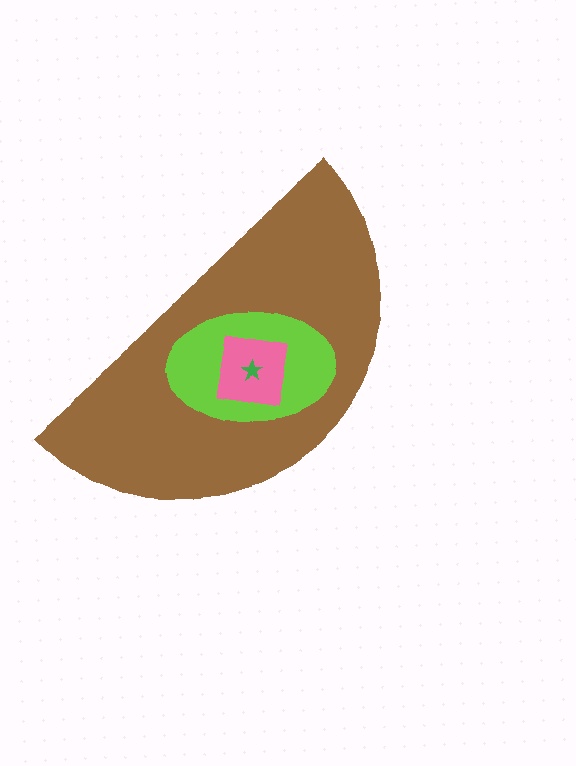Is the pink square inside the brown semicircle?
Yes.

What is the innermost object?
The green star.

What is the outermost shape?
The brown semicircle.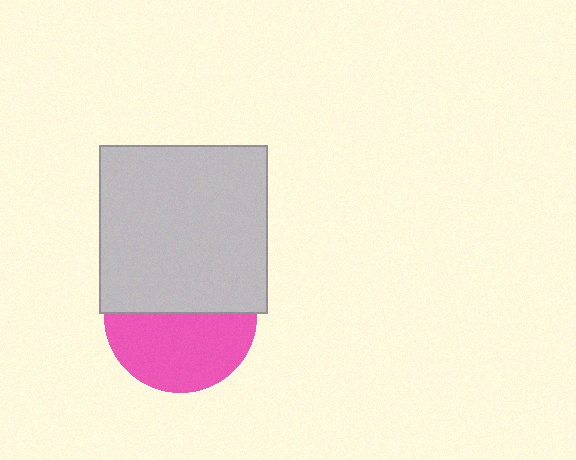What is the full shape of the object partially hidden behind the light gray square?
The partially hidden object is a pink circle.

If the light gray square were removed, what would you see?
You would see the complete pink circle.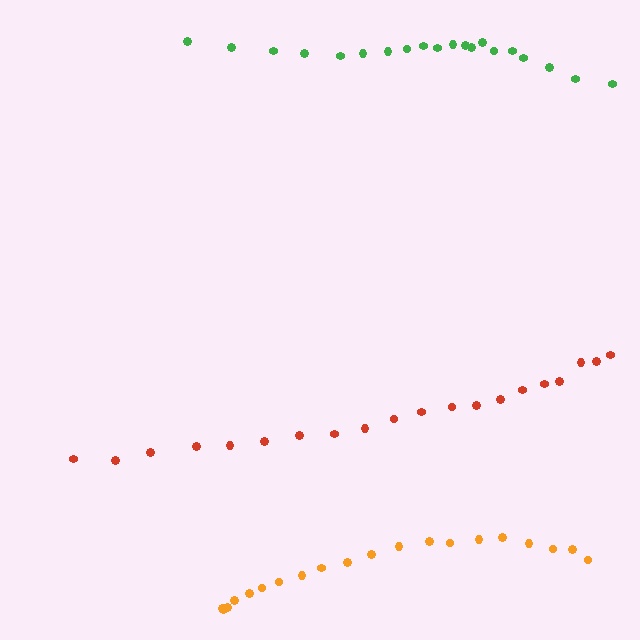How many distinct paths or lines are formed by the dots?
There are 3 distinct paths.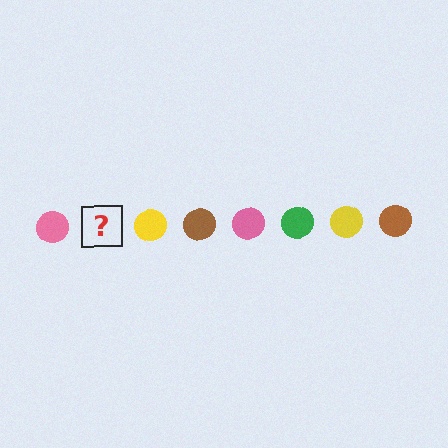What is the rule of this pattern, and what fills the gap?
The rule is that the pattern cycles through pink, green, yellow, brown circles. The gap should be filled with a green circle.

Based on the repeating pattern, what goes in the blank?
The blank should be a green circle.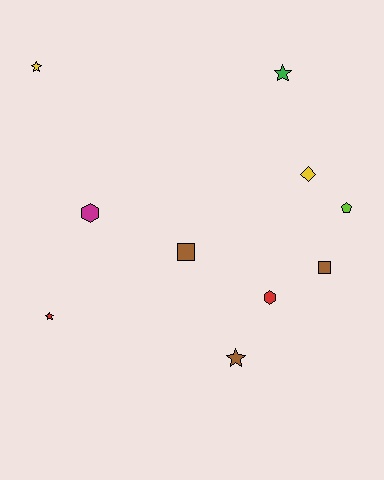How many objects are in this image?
There are 10 objects.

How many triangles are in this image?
There are no triangles.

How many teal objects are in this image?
There are no teal objects.